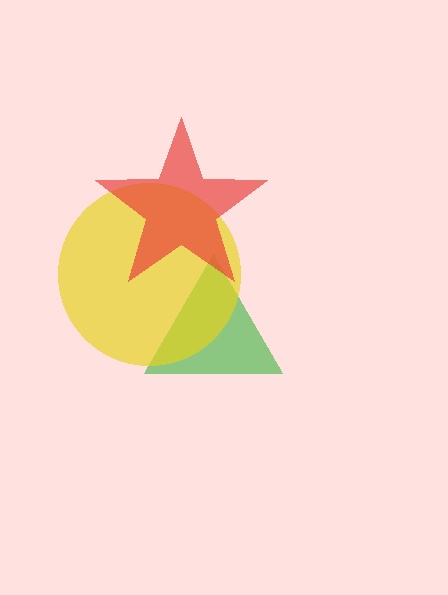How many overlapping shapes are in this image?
There are 3 overlapping shapes in the image.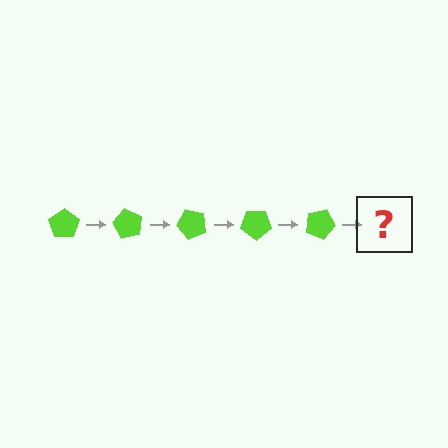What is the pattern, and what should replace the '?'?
The pattern is that the pentagon rotates 60 degrees each step. The '?' should be a lime pentagon rotated 300 degrees.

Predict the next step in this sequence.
The next step is a lime pentagon rotated 300 degrees.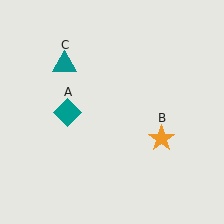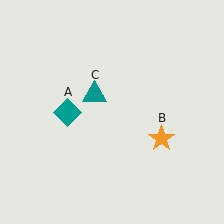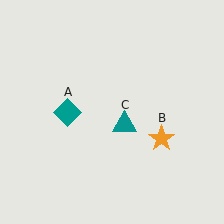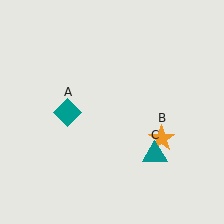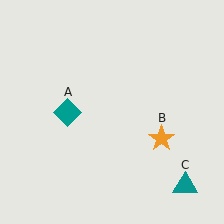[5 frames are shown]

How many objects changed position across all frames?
1 object changed position: teal triangle (object C).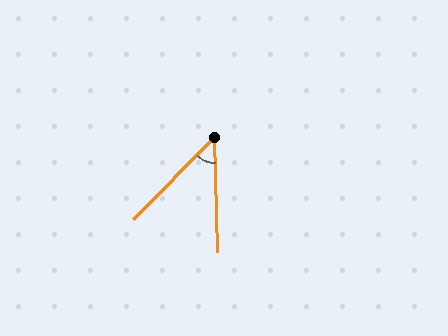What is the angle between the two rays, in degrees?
Approximately 46 degrees.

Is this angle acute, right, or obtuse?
It is acute.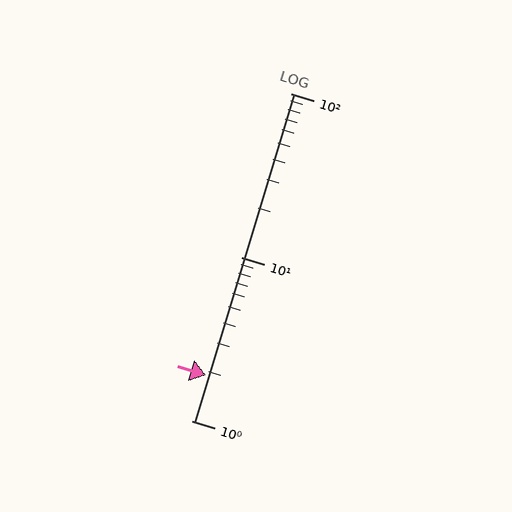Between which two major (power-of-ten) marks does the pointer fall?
The pointer is between 1 and 10.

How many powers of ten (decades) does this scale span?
The scale spans 2 decades, from 1 to 100.